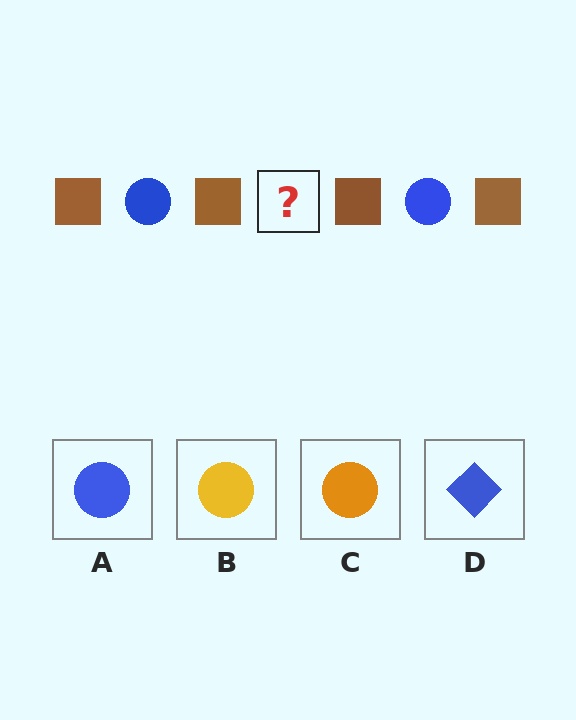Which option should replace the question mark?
Option A.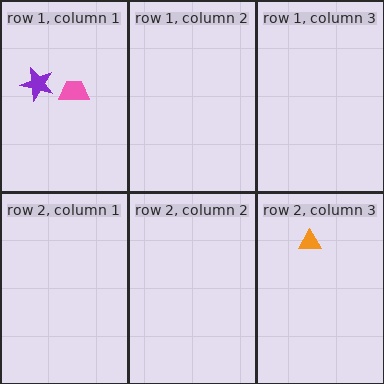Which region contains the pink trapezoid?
The row 1, column 1 region.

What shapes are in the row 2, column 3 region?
The orange triangle.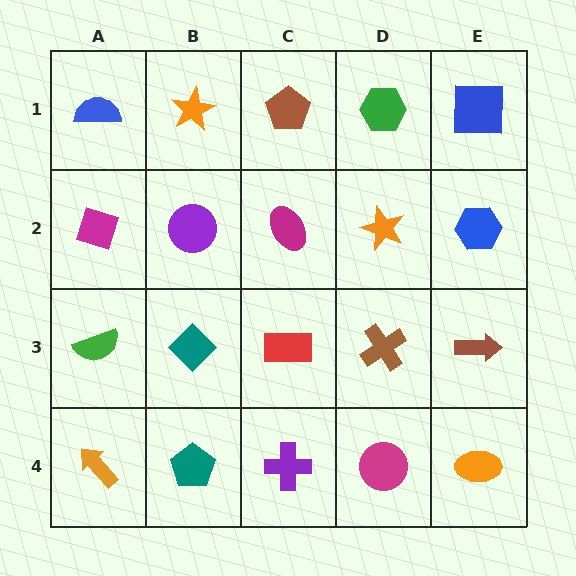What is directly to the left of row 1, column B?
A blue semicircle.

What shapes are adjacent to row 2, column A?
A blue semicircle (row 1, column A), a green semicircle (row 3, column A), a purple circle (row 2, column B).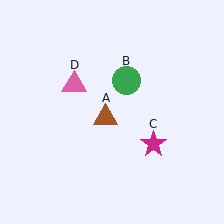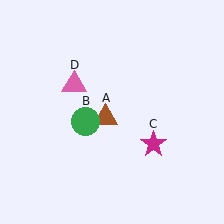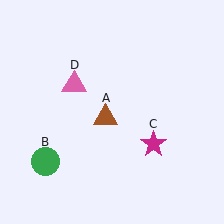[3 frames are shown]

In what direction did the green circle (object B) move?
The green circle (object B) moved down and to the left.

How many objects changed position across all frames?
1 object changed position: green circle (object B).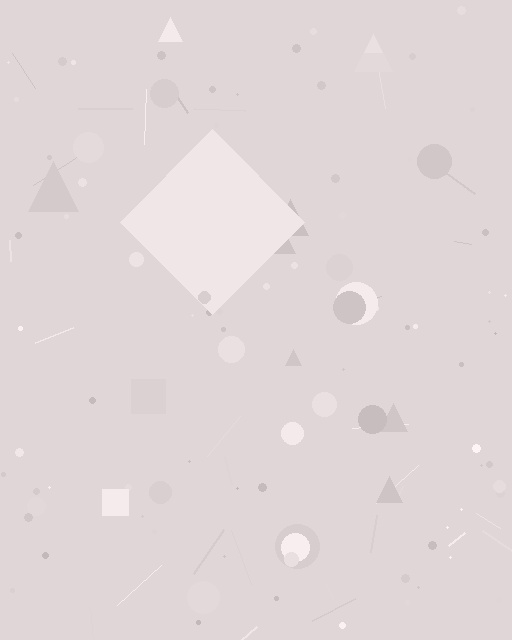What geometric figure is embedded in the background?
A diamond is embedded in the background.